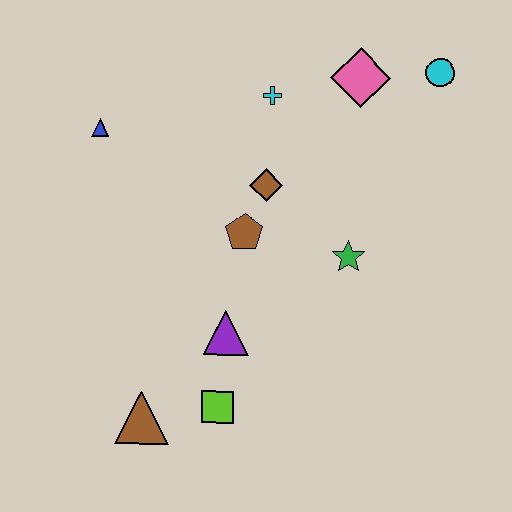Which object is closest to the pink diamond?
The cyan circle is closest to the pink diamond.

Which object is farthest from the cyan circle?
The brown triangle is farthest from the cyan circle.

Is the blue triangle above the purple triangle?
Yes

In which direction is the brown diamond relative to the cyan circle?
The brown diamond is to the left of the cyan circle.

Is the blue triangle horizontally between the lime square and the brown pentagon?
No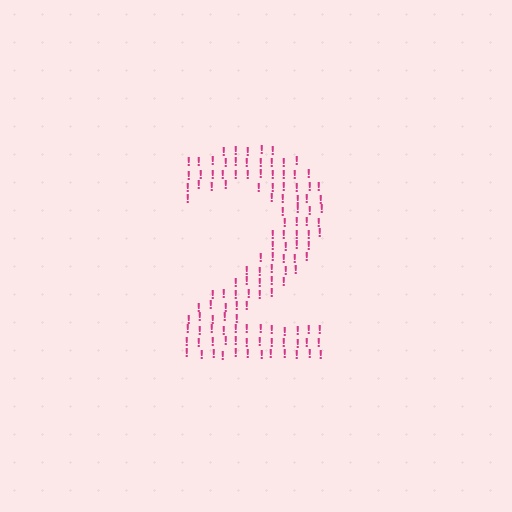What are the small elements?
The small elements are exclamation marks.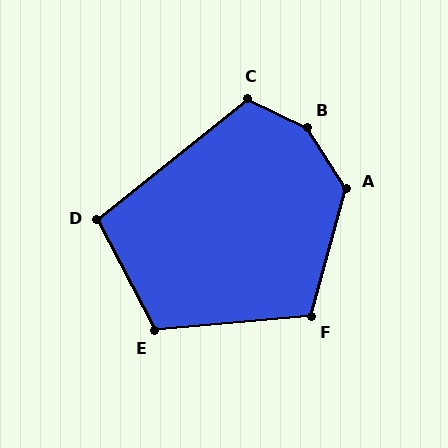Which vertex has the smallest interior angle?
D, at approximately 101 degrees.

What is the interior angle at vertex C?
Approximately 116 degrees (obtuse).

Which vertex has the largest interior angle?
B, at approximately 148 degrees.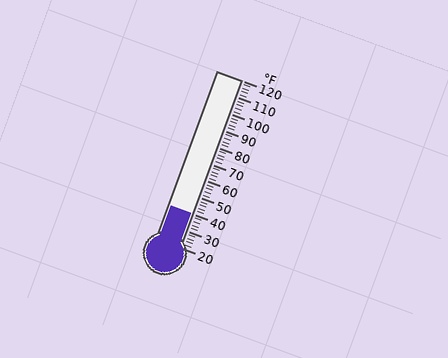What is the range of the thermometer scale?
The thermometer scale ranges from 20°F to 120°F.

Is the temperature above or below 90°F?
The temperature is below 90°F.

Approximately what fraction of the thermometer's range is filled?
The thermometer is filled to approximately 20% of its range.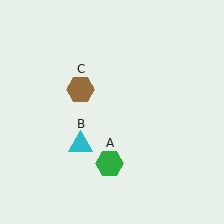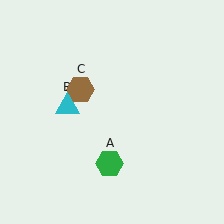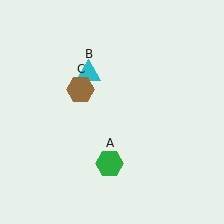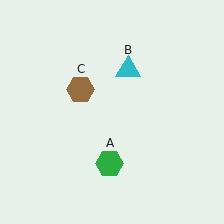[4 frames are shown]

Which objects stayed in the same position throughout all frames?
Green hexagon (object A) and brown hexagon (object C) remained stationary.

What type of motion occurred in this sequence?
The cyan triangle (object B) rotated clockwise around the center of the scene.